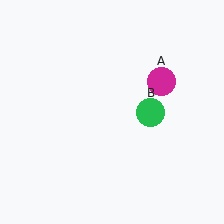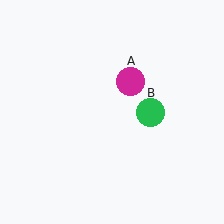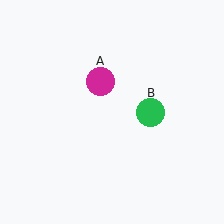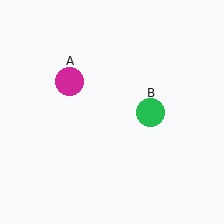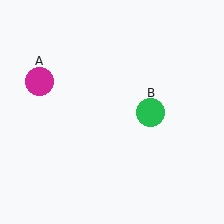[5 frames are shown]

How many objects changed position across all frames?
1 object changed position: magenta circle (object A).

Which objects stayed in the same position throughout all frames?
Green circle (object B) remained stationary.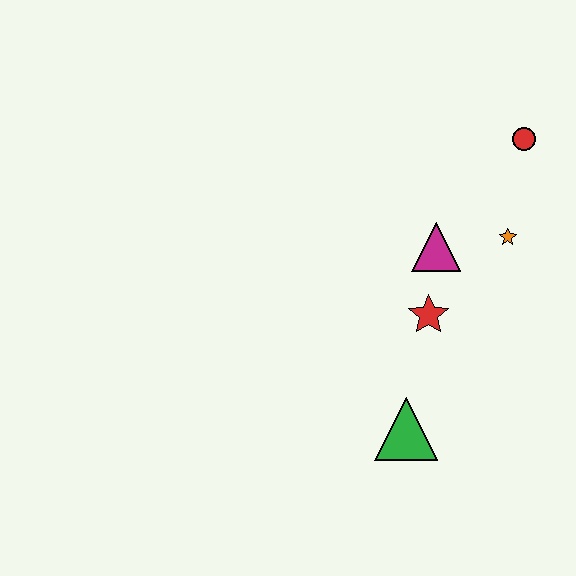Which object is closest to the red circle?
The orange star is closest to the red circle.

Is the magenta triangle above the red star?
Yes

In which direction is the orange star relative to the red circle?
The orange star is below the red circle.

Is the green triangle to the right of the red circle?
No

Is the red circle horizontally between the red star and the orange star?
No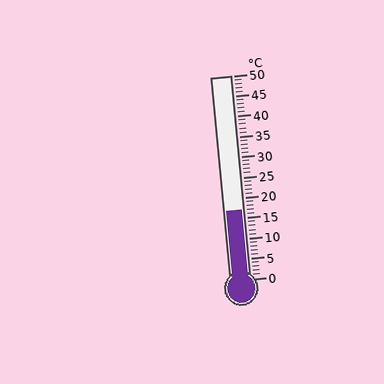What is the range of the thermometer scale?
The thermometer scale ranges from 0°C to 50°C.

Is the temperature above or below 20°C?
The temperature is below 20°C.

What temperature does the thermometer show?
The thermometer shows approximately 17°C.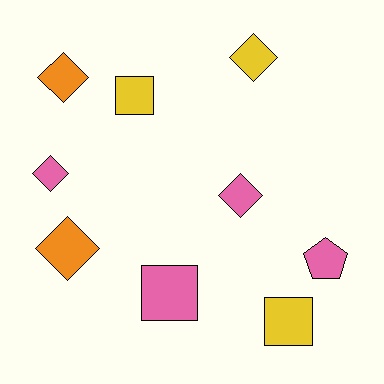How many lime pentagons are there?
There are no lime pentagons.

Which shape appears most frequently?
Diamond, with 5 objects.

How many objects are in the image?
There are 9 objects.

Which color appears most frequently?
Pink, with 4 objects.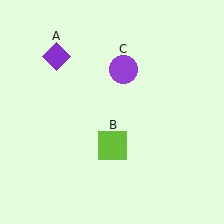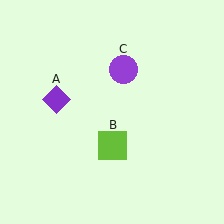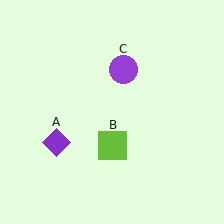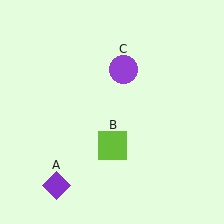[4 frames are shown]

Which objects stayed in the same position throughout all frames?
Lime square (object B) and purple circle (object C) remained stationary.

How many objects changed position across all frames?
1 object changed position: purple diamond (object A).